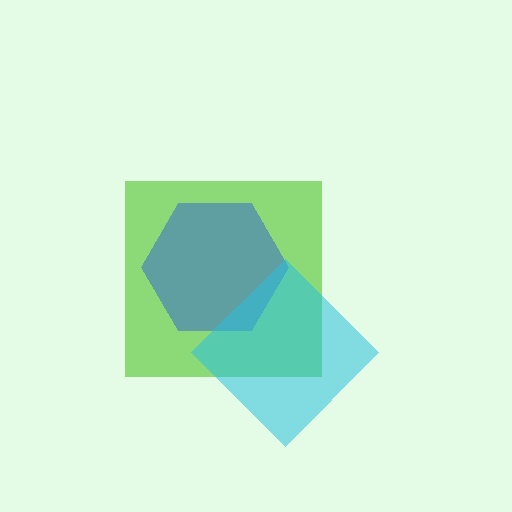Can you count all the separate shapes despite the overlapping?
Yes, there are 3 separate shapes.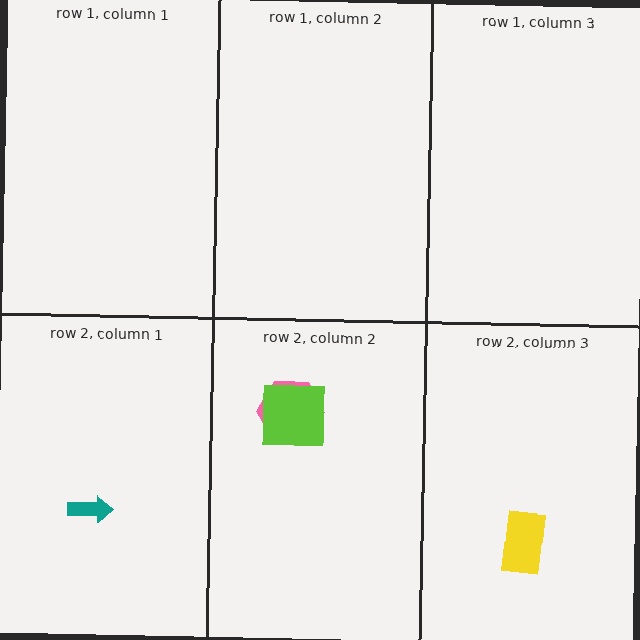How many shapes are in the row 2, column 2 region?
2.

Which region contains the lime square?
The row 2, column 2 region.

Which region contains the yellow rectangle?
The row 2, column 3 region.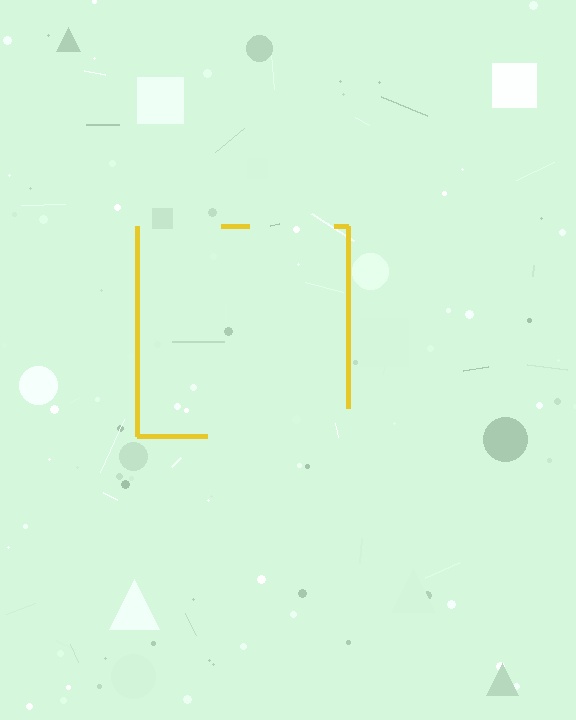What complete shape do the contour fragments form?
The contour fragments form a square.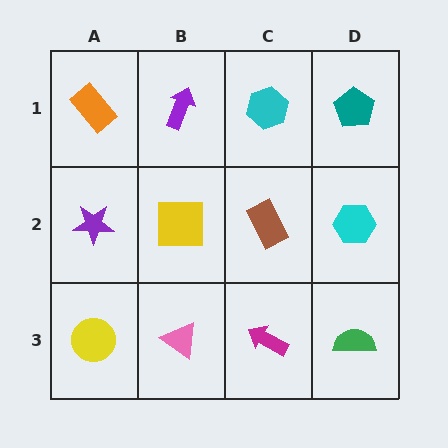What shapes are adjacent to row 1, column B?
A yellow square (row 2, column B), an orange rectangle (row 1, column A), a cyan hexagon (row 1, column C).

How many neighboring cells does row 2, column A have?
3.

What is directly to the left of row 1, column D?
A cyan hexagon.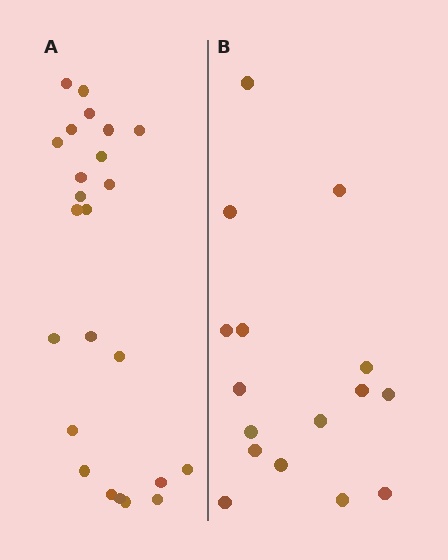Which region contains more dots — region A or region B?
Region A (the left region) has more dots.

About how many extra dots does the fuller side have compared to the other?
Region A has roughly 8 or so more dots than region B.